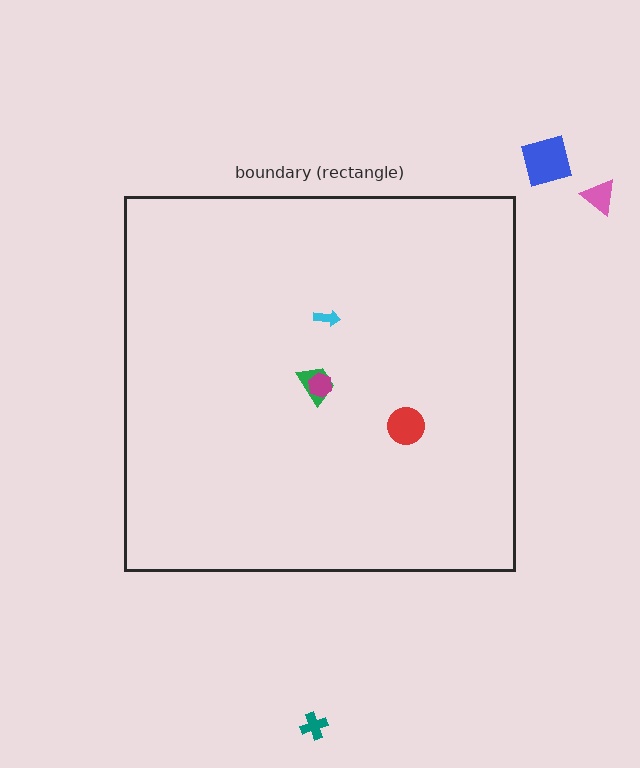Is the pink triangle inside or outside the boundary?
Outside.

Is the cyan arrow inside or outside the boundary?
Inside.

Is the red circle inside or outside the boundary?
Inside.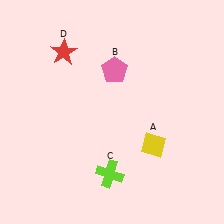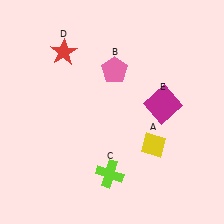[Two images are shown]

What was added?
A magenta square (E) was added in Image 2.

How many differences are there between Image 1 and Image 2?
There is 1 difference between the two images.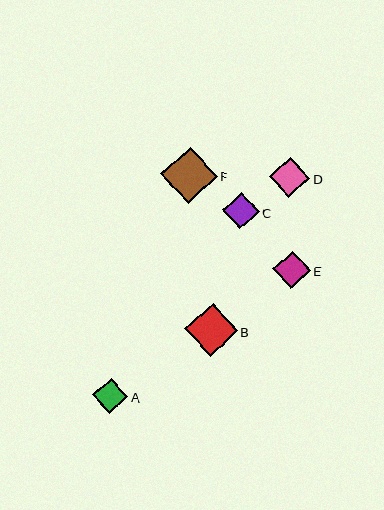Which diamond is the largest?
Diamond F is the largest with a size of approximately 56 pixels.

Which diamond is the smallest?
Diamond A is the smallest with a size of approximately 35 pixels.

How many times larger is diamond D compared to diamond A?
Diamond D is approximately 1.1 times the size of diamond A.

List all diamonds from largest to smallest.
From largest to smallest: F, B, D, E, C, A.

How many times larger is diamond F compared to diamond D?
Diamond F is approximately 1.4 times the size of diamond D.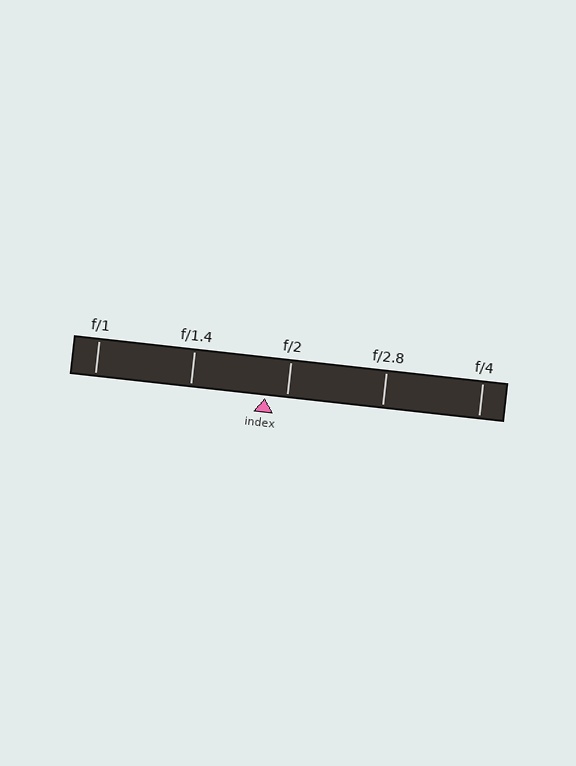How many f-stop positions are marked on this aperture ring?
There are 5 f-stop positions marked.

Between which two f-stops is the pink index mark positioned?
The index mark is between f/1.4 and f/2.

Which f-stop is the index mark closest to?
The index mark is closest to f/2.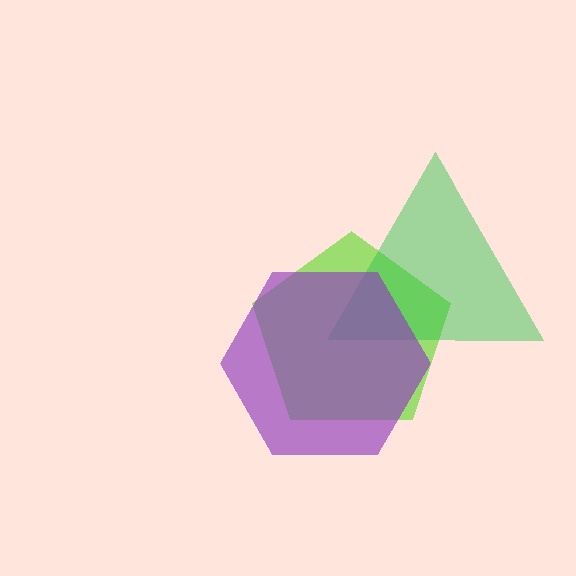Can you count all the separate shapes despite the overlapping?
Yes, there are 3 separate shapes.